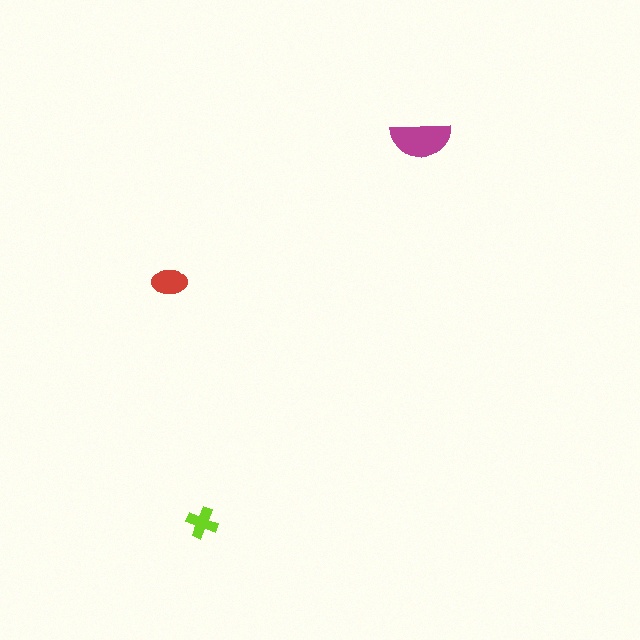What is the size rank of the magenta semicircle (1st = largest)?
1st.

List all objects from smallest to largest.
The lime cross, the red ellipse, the magenta semicircle.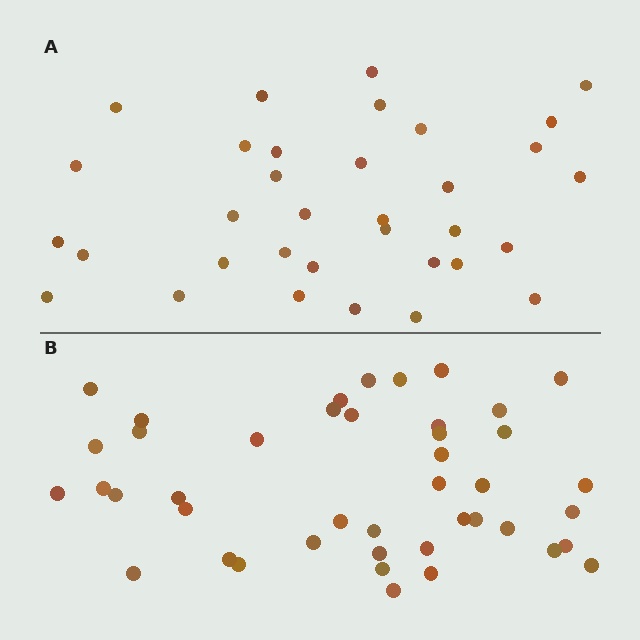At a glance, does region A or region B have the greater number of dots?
Region B (the bottom region) has more dots.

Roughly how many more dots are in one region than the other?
Region B has roughly 8 or so more dots than region A.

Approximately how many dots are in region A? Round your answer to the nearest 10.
About 30 dots. (The exact count is 34, which rounds to 30.)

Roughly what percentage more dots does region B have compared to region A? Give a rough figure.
About 25% more.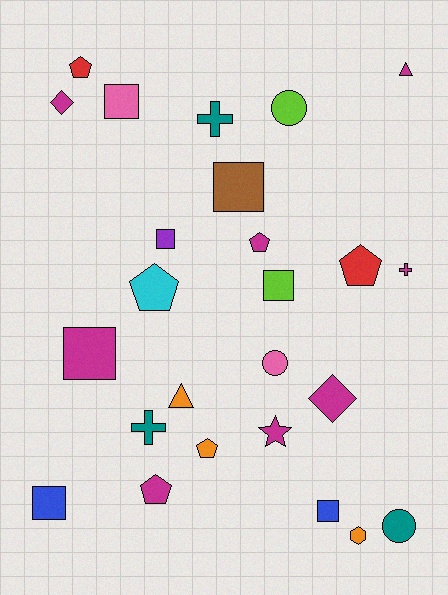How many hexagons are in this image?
There is 1 hexagon.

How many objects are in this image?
There are 25 objects.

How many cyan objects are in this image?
There is 1 cyan object.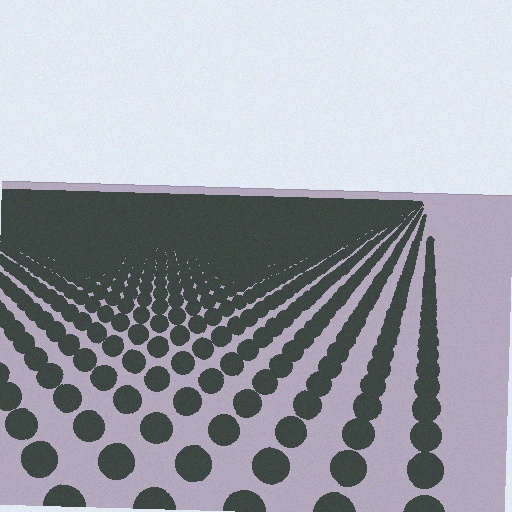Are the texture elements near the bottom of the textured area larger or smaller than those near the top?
Larger. Near the bottom, elements are closer to the viewer and appear at a bigger on-screen size.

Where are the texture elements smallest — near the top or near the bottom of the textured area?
Near the top.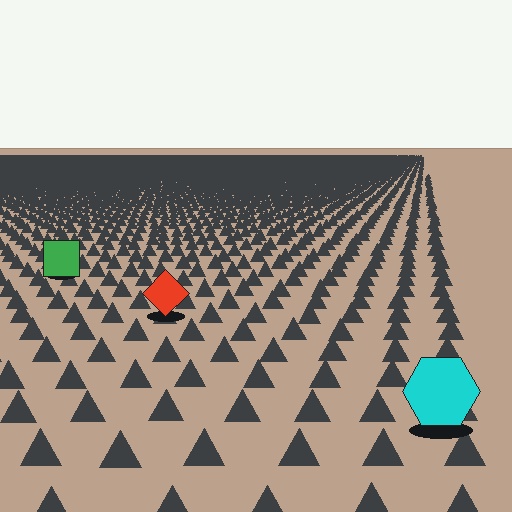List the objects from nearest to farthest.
From nearest to farthest: the cyan hexagon, the red diamond, the green square.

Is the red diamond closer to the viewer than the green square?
Yes. The red diamond is closer — you can tell from the texture gradient: the ground texture is coarser near it.